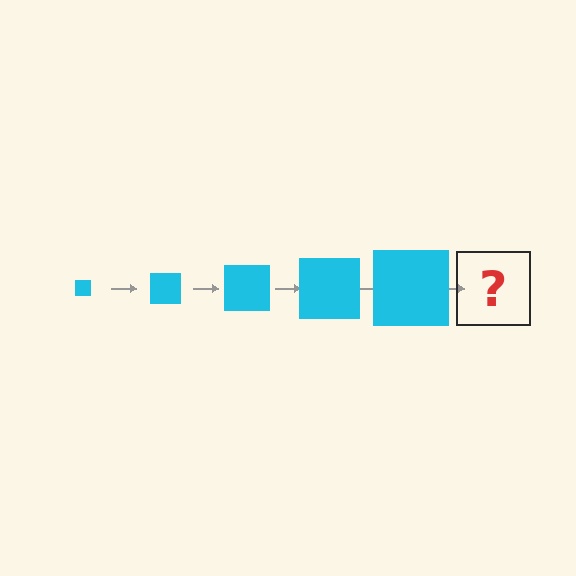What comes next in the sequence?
The next element should be a cyan square, larger than the previous one.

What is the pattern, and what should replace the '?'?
The pattern is that the square gets progressively larger each step. The '?' should be a cyan square, larger than the previous one.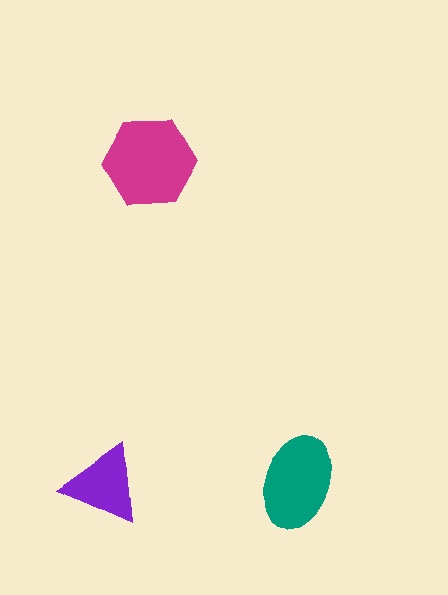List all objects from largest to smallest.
The magenta hexagon, the teal ellipse, the purple triangle.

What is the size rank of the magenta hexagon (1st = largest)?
1st.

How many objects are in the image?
There are 3 objects in the image.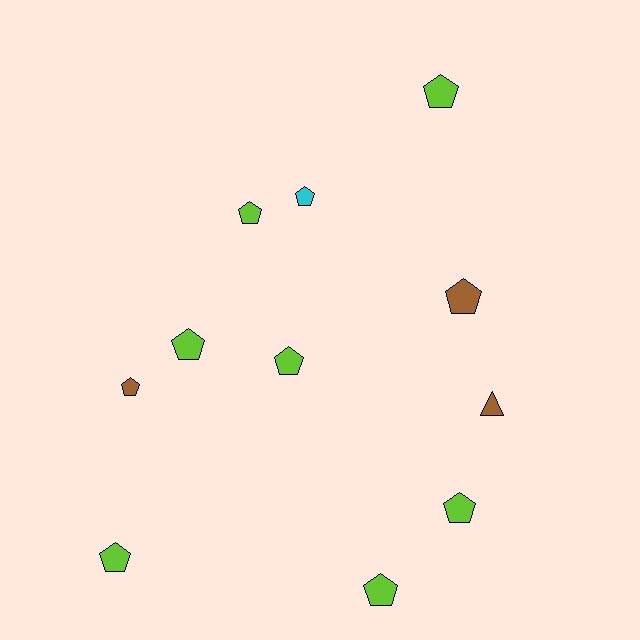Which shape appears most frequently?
Pentagon, with 10 objects.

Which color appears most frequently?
Lime, with 7 objects.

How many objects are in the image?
There are 11 objects.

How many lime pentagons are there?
There are 7 lime pentagons.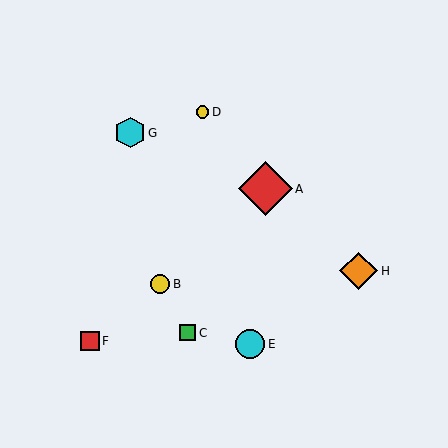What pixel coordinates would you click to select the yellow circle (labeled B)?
Click at (160, 284) to select the yellow circle B.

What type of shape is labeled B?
Shape B is a yellow circle.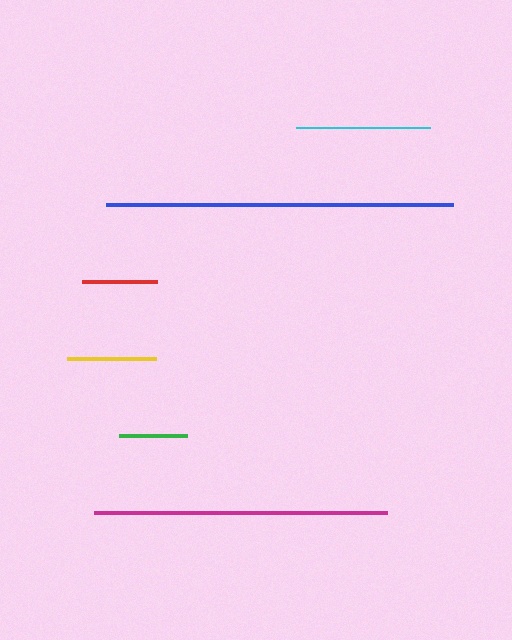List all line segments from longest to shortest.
From longest to shortest: blue, magenta, cyan, yellow, red, green.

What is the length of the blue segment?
The blue segment is approximately 347 pixels long.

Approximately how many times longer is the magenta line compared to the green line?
The magenta line is approximately 4.3 times the length of the green line.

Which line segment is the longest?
The blue line is the longest at approximately 347 pixels.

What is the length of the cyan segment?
The cyan segment is approximately 134 pixels long.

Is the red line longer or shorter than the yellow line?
The yellow line is longer than the red line.